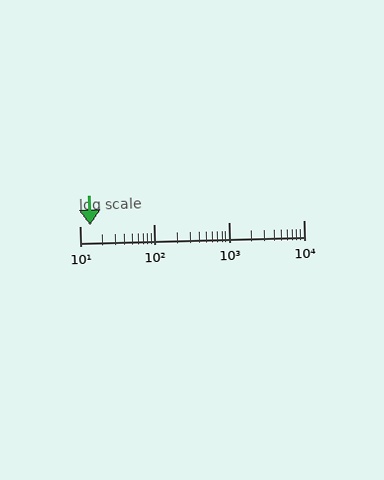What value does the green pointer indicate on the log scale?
The pointer indicates approximately 14.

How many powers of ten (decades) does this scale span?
The scale spans 3 decades, from 10 to 10000.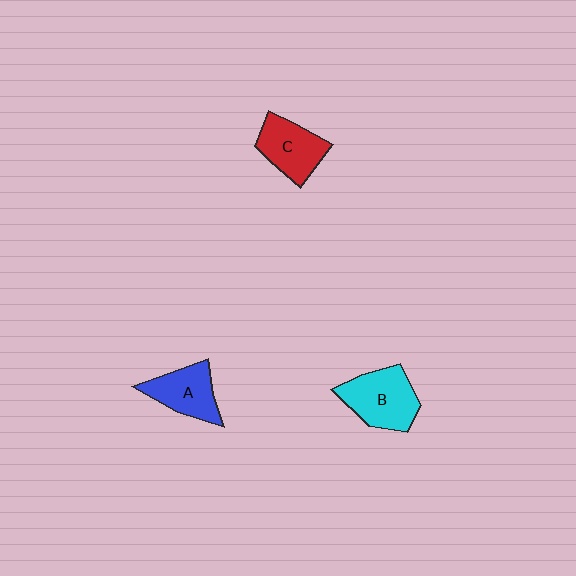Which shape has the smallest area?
Shape A (blue).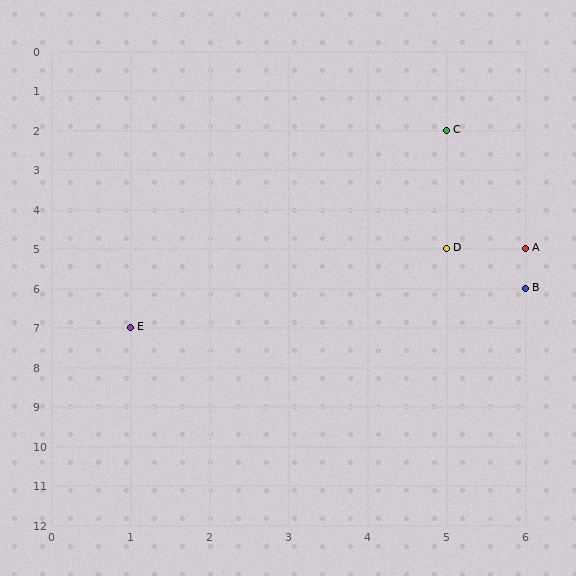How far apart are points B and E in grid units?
Points B and E are 5 columns and 1 row apart (about 5.1 grid units diagonally).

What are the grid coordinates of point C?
Point C is at grid coordinates (5, 2).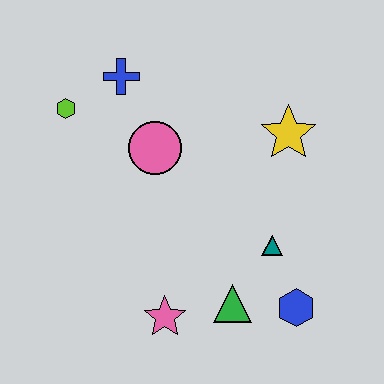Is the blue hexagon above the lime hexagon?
No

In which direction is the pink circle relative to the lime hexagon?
The pink circle is to the right of the lime hexagon.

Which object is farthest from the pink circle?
The blue hexagon is farthest from the pink circle.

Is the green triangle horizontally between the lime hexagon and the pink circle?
No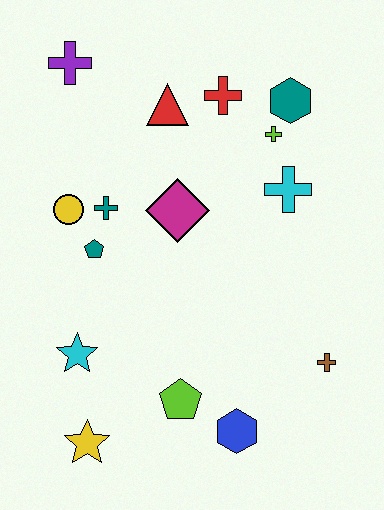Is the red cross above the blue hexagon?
Yes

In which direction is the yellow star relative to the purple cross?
The yellow star is below the purple cross.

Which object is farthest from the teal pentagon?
The brown cross is farthest from the teal pentagon.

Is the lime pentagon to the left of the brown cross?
Yes